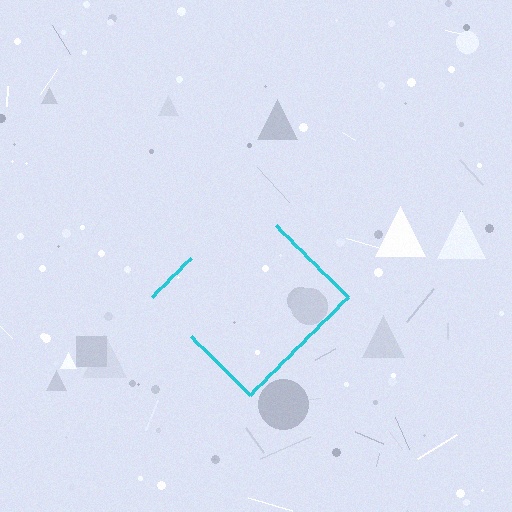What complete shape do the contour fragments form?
The contour fragments form a diamond.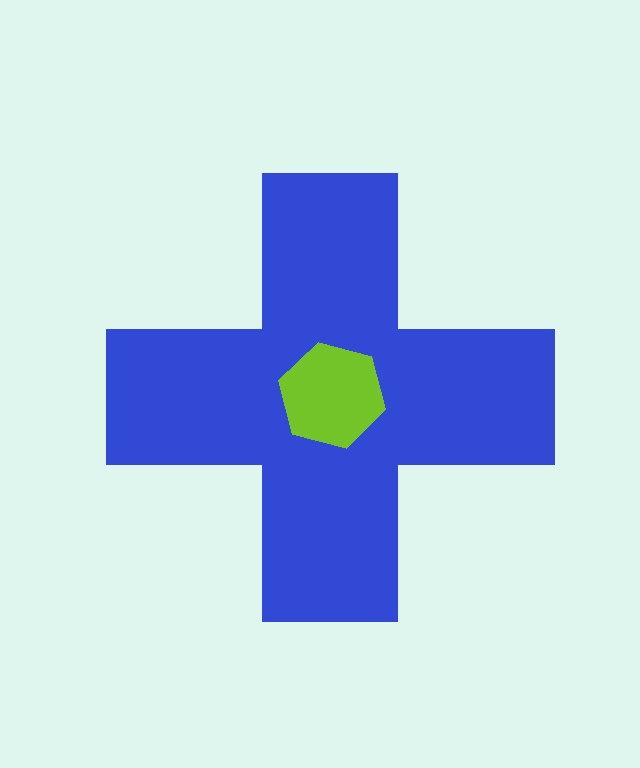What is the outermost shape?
The blue cross.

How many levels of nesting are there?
2.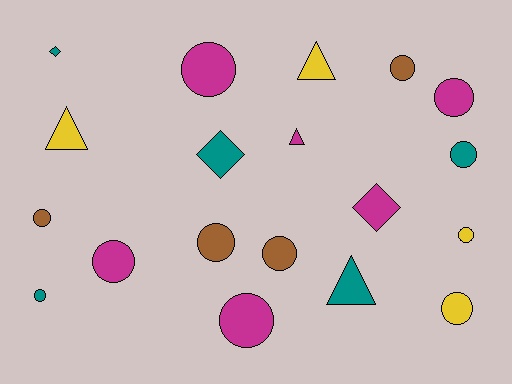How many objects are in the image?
There are 19 objects.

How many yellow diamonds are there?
There are no yellow diamonds.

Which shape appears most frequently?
Circle, with 12 objects.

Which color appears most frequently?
Magenta, with 6 objects.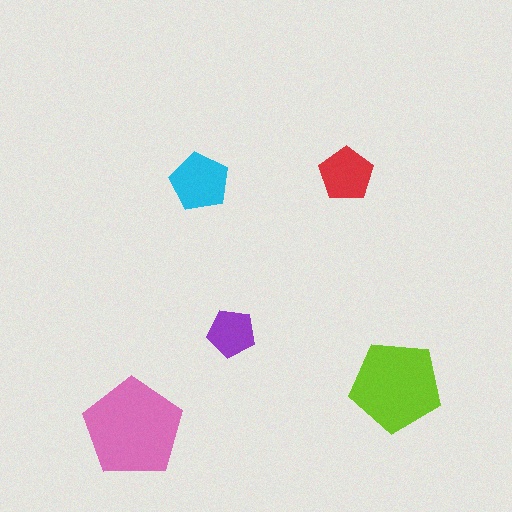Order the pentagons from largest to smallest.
the pink one, the lime one, the cyan one, the red one, the purple one.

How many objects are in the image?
There are 5 objects in the image.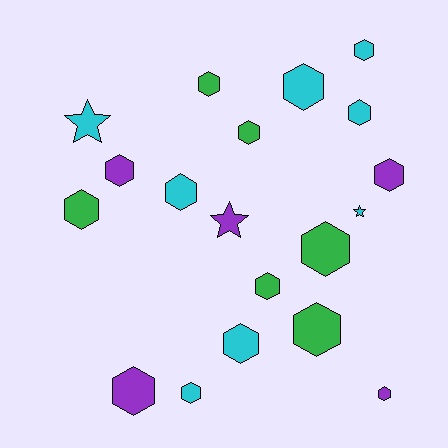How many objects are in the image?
There are 19 objects.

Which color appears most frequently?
Cyan, with 8 objects.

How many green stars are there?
There are no green stars.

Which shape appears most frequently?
Hexagon, with 16 objects.